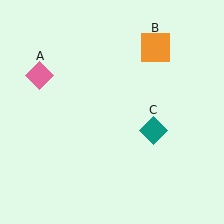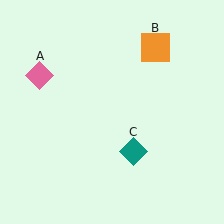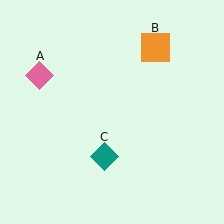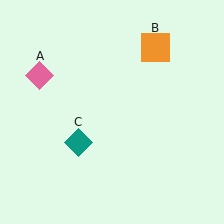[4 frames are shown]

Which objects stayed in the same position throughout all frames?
Pink diamond (object A) and orange square (object B) remained stationary.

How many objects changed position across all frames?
1 object changed position: teal diamond (object C).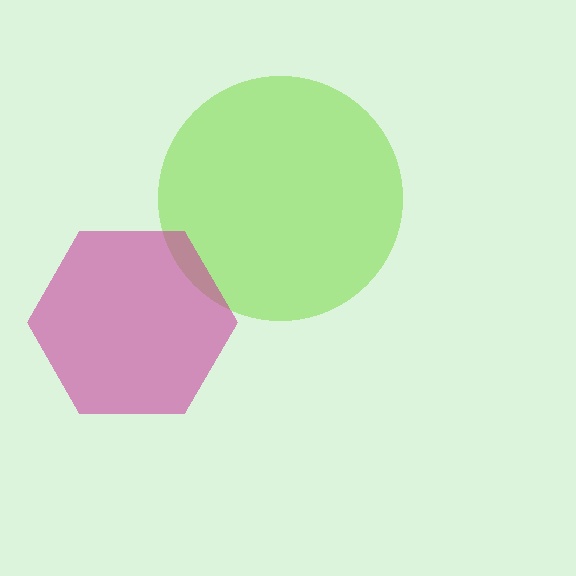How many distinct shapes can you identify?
There are 2 distinct shapes: a lime circle, a magenta hexagon.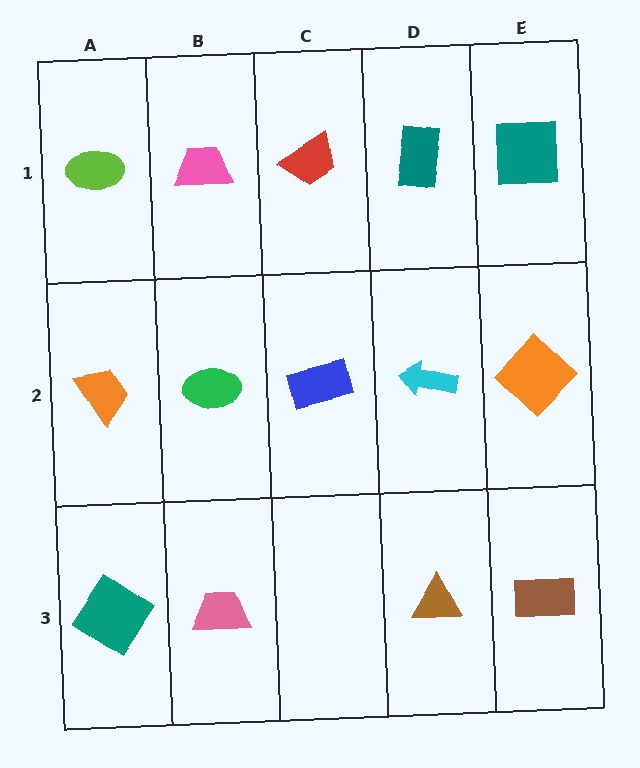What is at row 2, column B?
A green ellipse.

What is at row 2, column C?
A blue rectangle.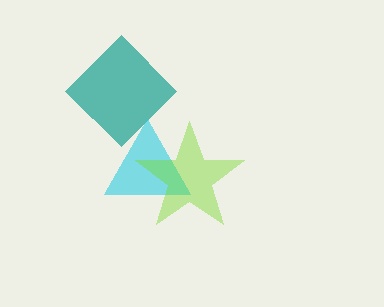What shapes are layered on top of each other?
The layered shapes are: a teal diamond, a cyan triangle, a lime star.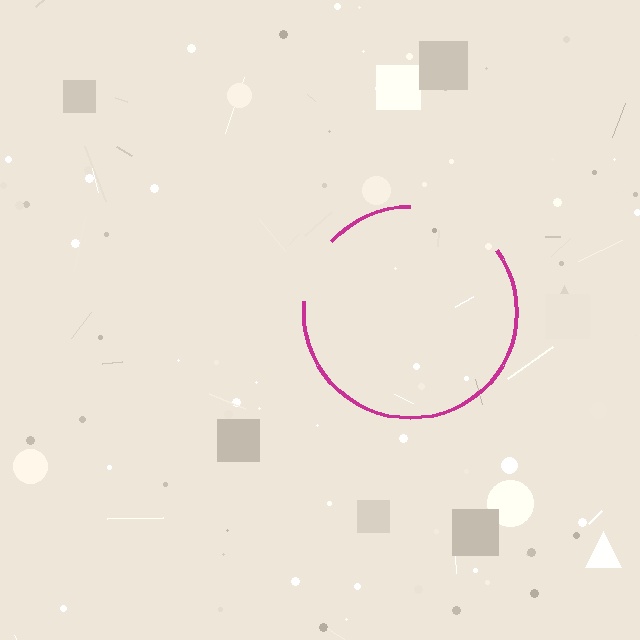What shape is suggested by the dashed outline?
The dashed outline suggests a circle.